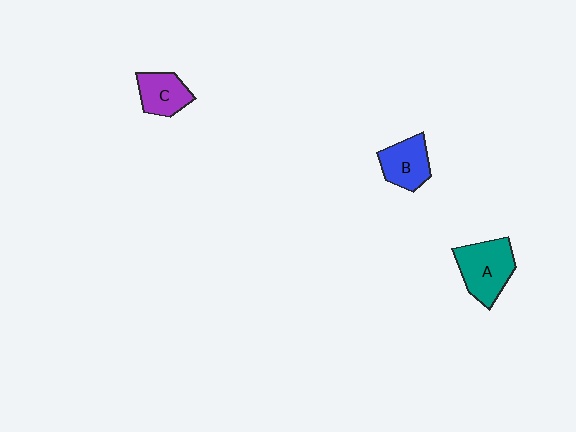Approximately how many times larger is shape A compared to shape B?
Approximately 1.4 times.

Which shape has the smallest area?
Shape C (purple).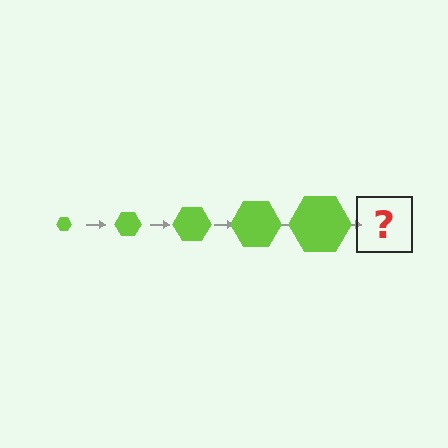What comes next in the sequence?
The next element should be a lime hexagon, larger than the previous one.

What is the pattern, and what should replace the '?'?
The pattern is that the hexagon gets progressively larger each step. The '?' should be a lime hexagon, larger than the previous one.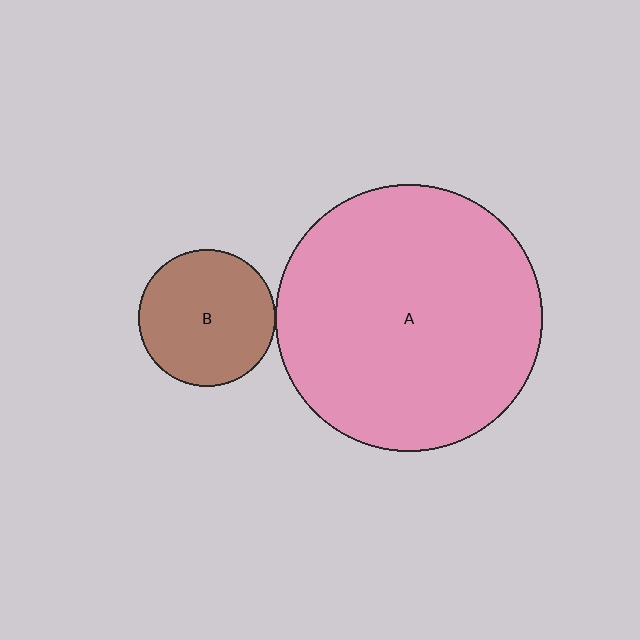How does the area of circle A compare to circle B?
Approximately 3.8 times.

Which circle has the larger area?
Circle A (pink).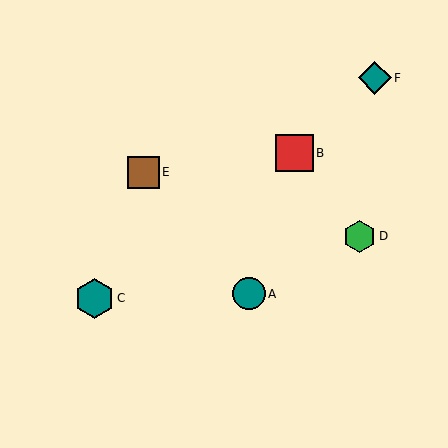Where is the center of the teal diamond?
The center of the teal diamond is at (375, 78).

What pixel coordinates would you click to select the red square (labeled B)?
Click at (294, 153) to select the red square B.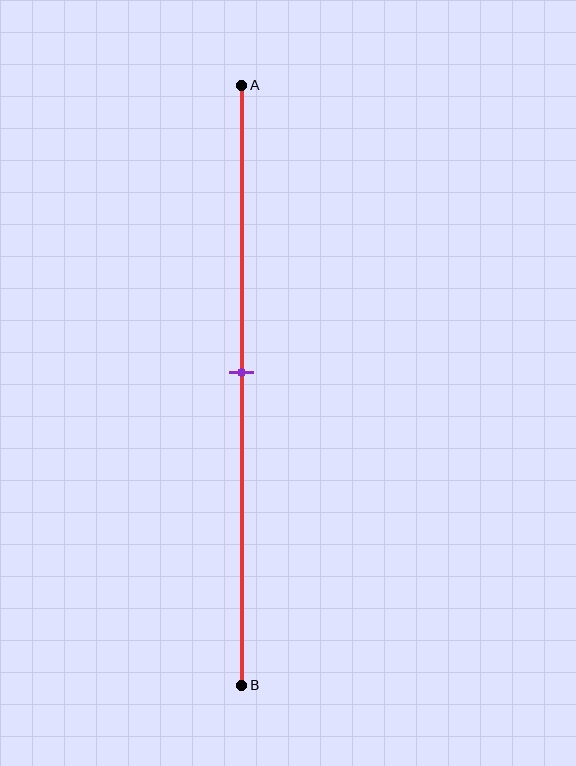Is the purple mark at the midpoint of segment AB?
Yes, the mark is approximately at the midpoint.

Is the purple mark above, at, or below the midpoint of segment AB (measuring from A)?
The purple mark is approximately at the midpoint of segment AB.